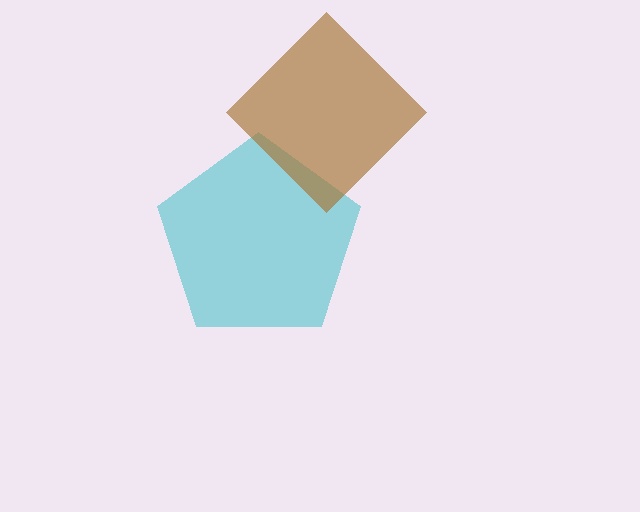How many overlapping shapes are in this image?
There are 2 overlapping shapes in the image.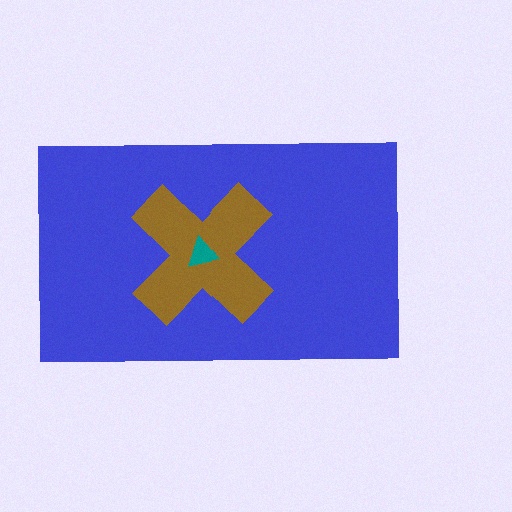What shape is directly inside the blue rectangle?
The brown cross.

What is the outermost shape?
The blue rectangle.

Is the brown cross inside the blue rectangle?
Yes.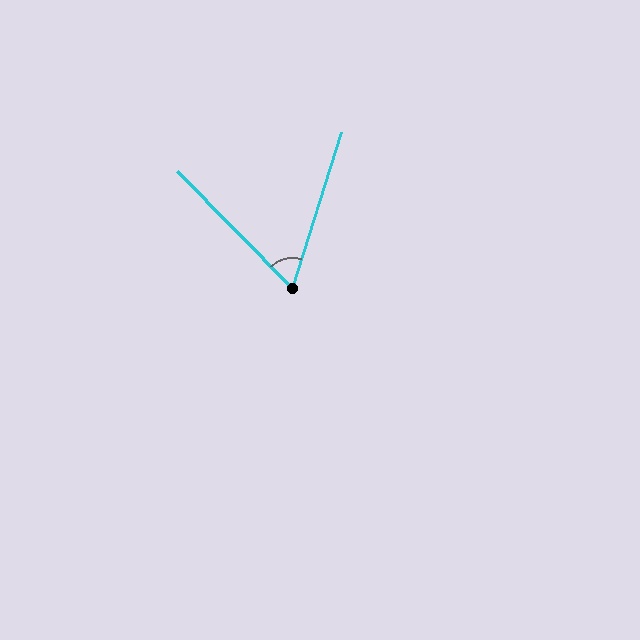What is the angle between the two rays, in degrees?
Approximately 62 degrees.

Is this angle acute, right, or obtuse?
It is acute.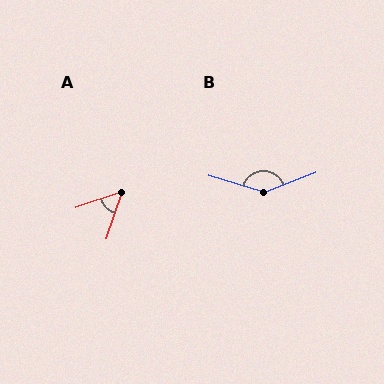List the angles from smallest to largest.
A (53°), B (142°).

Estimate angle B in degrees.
Approximately 142 degrees.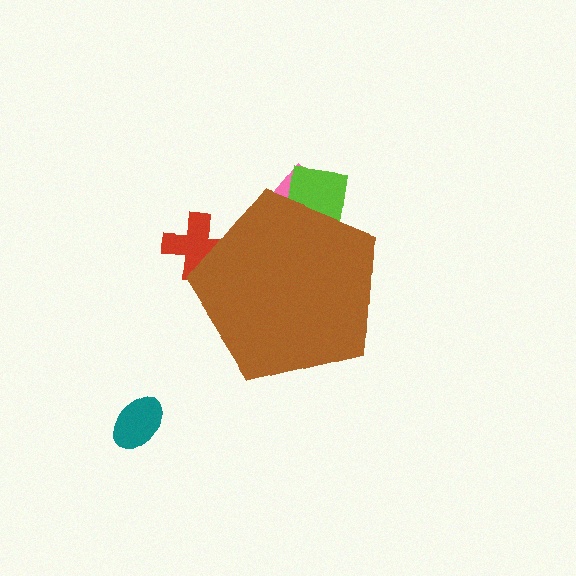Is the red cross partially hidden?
Yes, the red cross is partially hidden behind the brown pentagon.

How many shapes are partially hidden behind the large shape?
3 shapes are partially hidden.